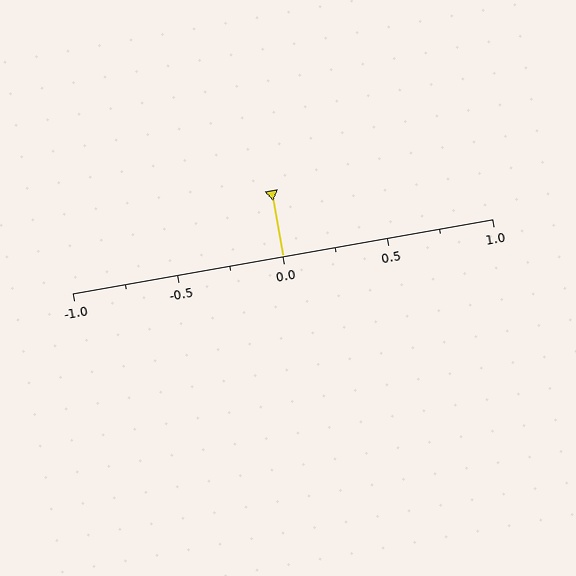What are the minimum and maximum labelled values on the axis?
The axis runs from -1.0 to 1.0.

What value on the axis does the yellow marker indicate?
The marker indicates approximately 0.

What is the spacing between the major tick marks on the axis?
The major ticks are spaced 0.5 apart.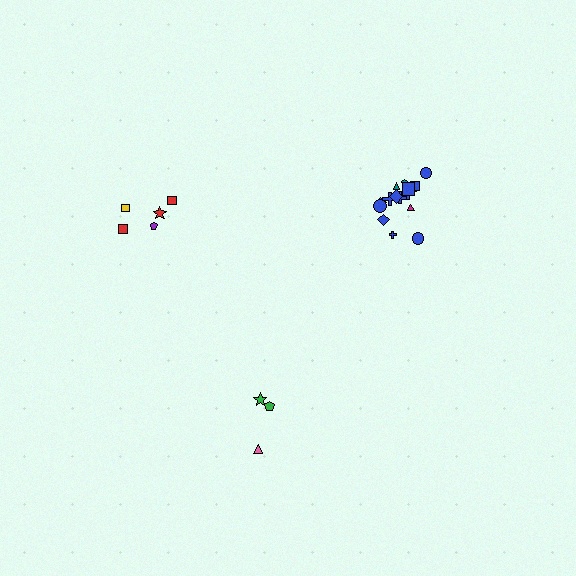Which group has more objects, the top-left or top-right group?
The top-right group.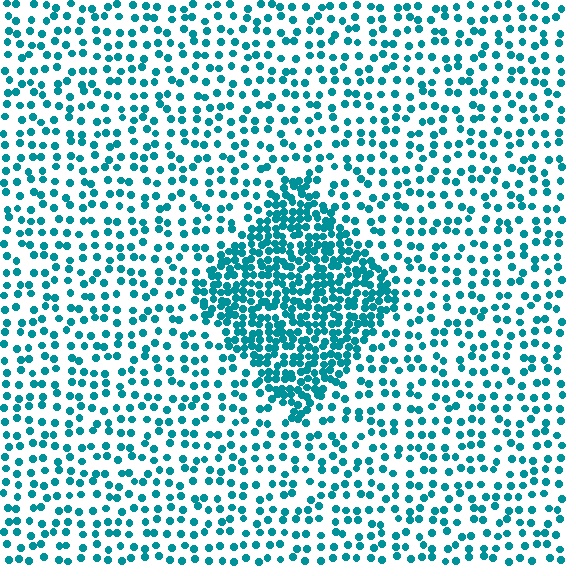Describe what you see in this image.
The image contains small teal elements arranged at two different densities. A diamond-shaped region is visible where the elements are more densely packed than the surrounding area.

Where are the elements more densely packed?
The elements are more densely packed inside the diamond boundary.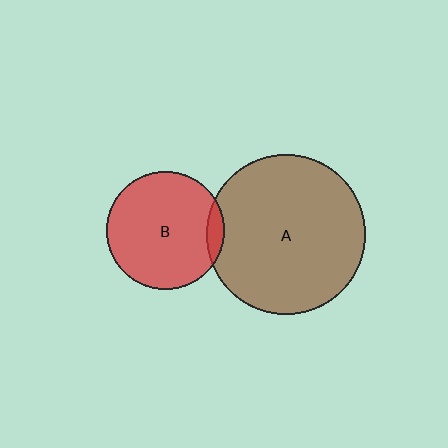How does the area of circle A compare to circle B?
Approximately 1.8 times.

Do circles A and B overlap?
Yes.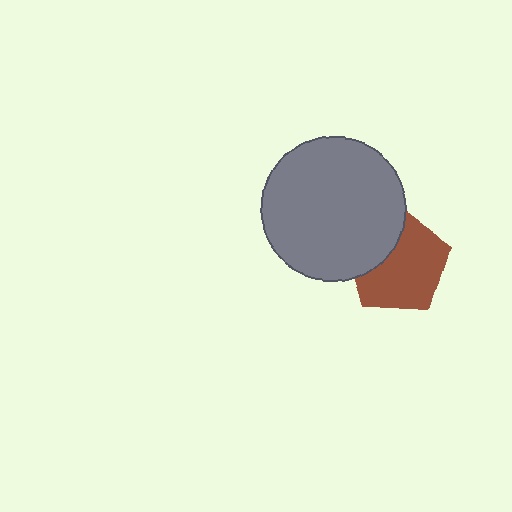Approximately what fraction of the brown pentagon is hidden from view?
Roughly 31% of the brown pentagon is hidden behind the gray circle.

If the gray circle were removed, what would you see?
You would see the complete brown pentagon.